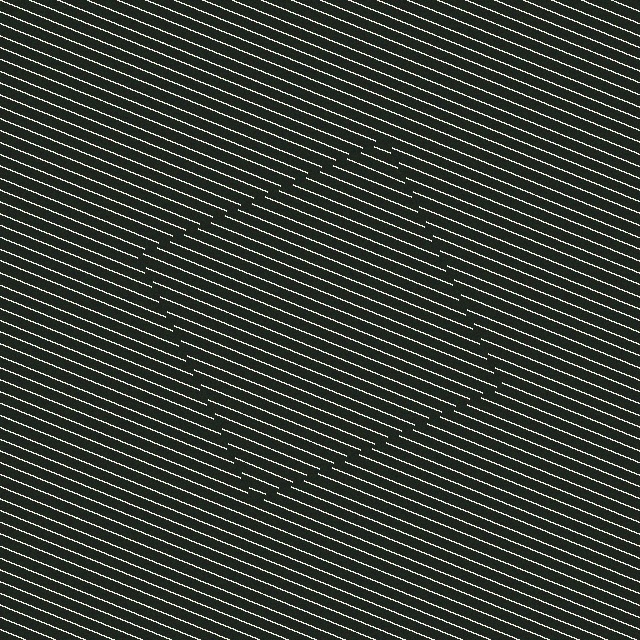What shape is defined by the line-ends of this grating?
An illusory square. The interior of the shape contains the same grating, shifted by half a period — the contour is defined by the phase discontinuity where line-ends from the inner and outer gratings abut.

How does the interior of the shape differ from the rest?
The interior of the shape contains the same grating, shifted by half a period — the contour is defined by the phase discontinuity where line-ends from the inner and outer gratings abut.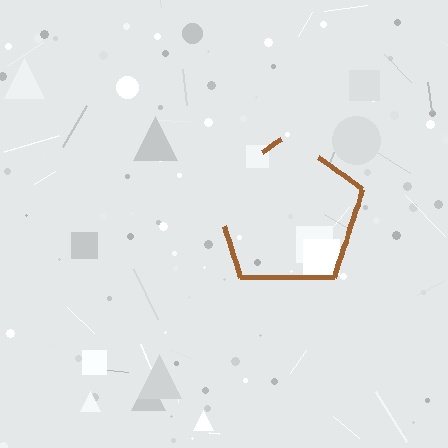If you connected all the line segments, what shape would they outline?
They would outline a pentagon.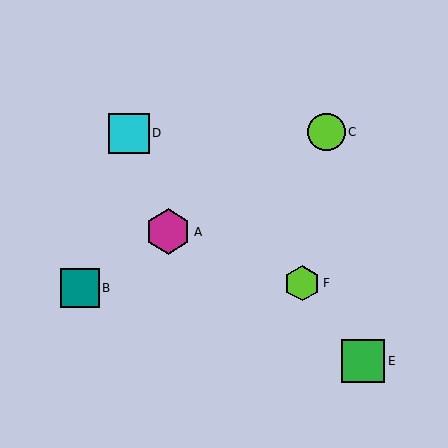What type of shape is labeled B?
Shape B is a teal square.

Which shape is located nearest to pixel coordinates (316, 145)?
The lime circle (labeled C) at (326, 132) is nearest to that location.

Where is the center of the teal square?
The center of the teal square is at (80, 288).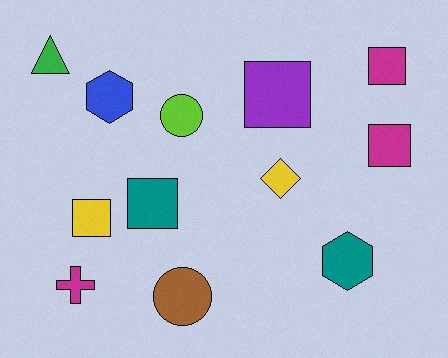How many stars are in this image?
There are no stars.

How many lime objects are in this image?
There is 1 lime object.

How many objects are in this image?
There are 12 objects.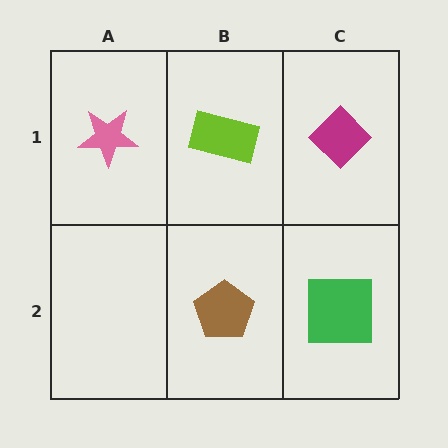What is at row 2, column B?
A brown pentagon.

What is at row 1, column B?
A lime rectangle.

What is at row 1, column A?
A pink star.